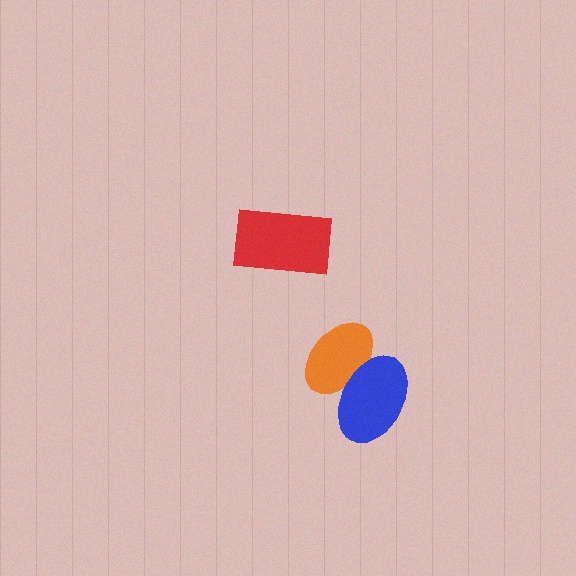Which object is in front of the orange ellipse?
The blue ellipse is in front of the orange ellipse.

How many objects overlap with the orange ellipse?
1 object overlaps with the orange ellipse.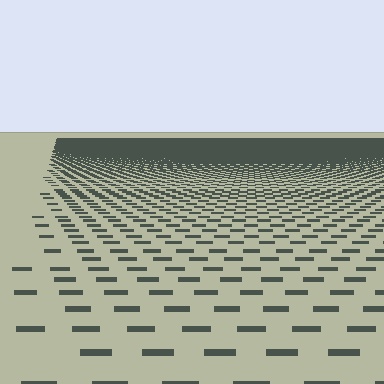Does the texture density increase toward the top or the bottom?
Density increases toward the top.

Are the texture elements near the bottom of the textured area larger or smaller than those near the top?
Larger. Near the bottom, elements are closer to the viewer and appear at a bigger on-screen size.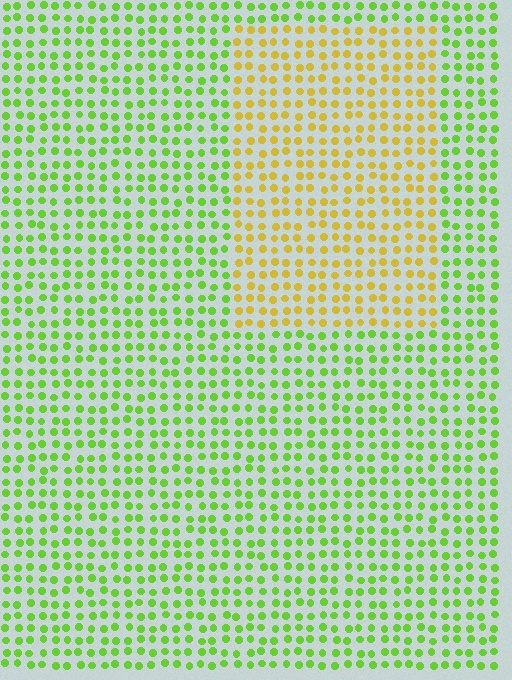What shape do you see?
I see a rectangle.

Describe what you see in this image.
The image is filled with small lime elements in a uniform arrangement. A rectangle-shaped region is visible where the elements are tinted to a slightly different hue, forming a subtle color boundary.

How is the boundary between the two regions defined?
The boundary is defined purely by a slight shift in hue (about 50 degrees). Spacing, size, and orientation are identical on both sides.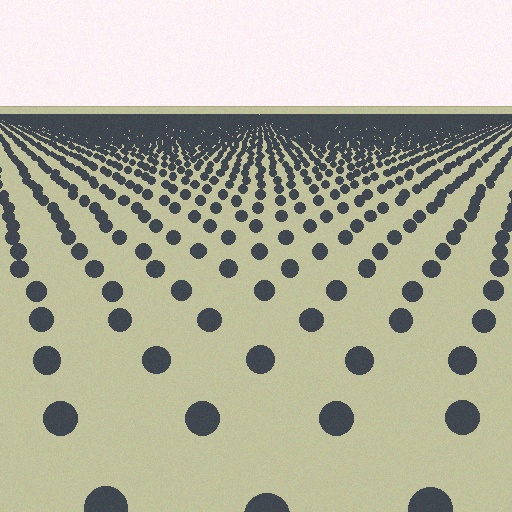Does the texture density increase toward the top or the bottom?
Density increases toward the top.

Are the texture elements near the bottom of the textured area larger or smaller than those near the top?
Larger. Near the bottom, elements are closer to the viewer and appear at a bigger on-screen size.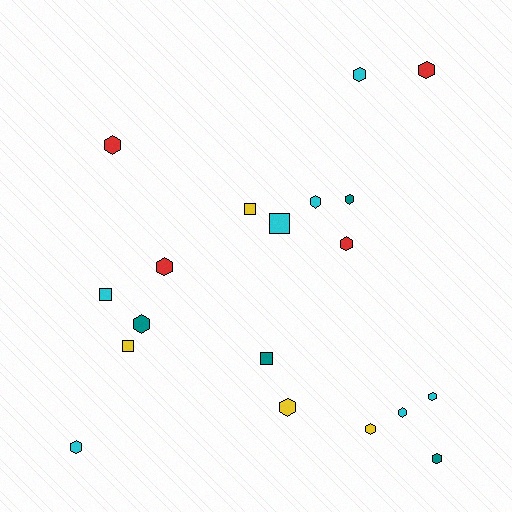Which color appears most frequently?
Cyan, with 7 objects.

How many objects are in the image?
There are 19 objects.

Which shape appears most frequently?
Hexagon, with 14 objects.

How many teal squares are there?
There is 1 teal square.